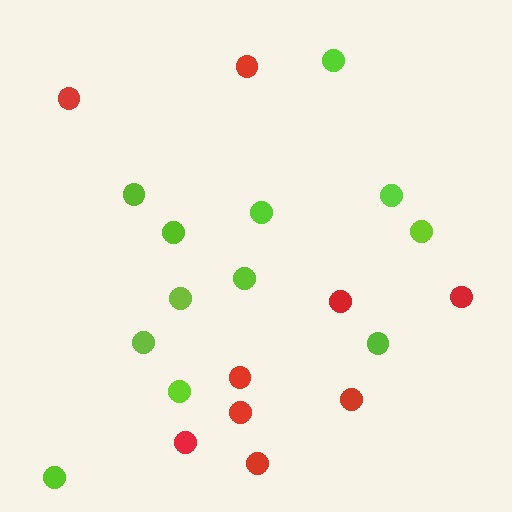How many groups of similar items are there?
There are 2 groups: one group of red circles (9) and one group of lime circles (12).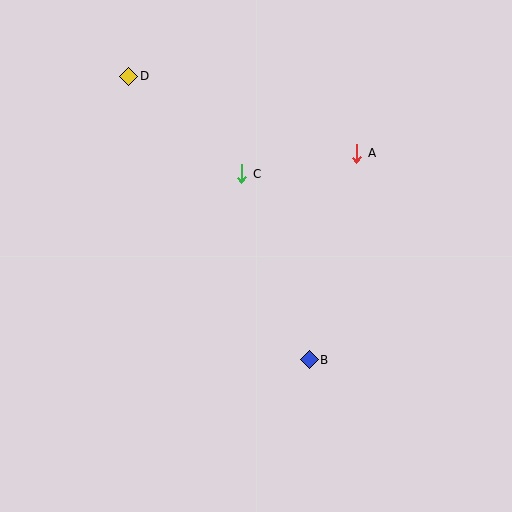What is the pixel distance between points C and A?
The distance between C and A is 117 pixels.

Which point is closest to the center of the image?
Point C at (242, 174) is closest to the center.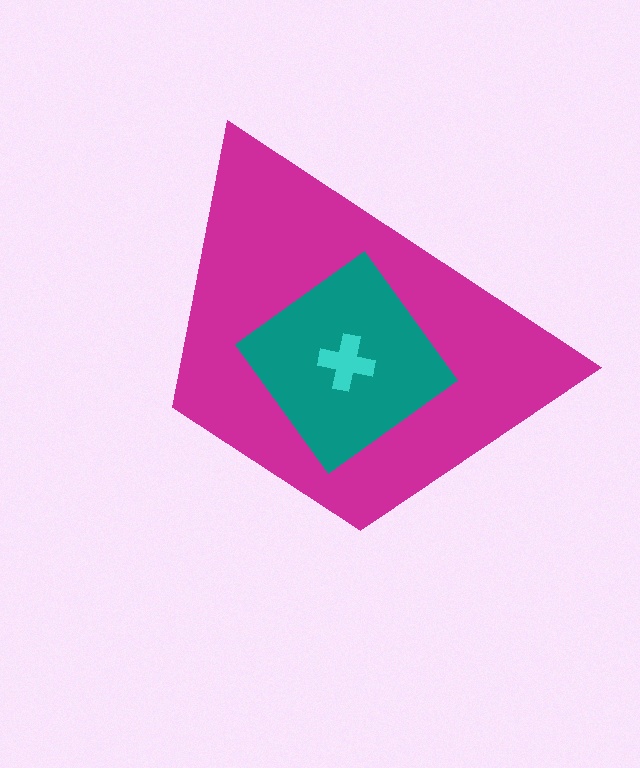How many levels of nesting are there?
3.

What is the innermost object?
The cyan cross.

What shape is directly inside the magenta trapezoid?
The teal diamond.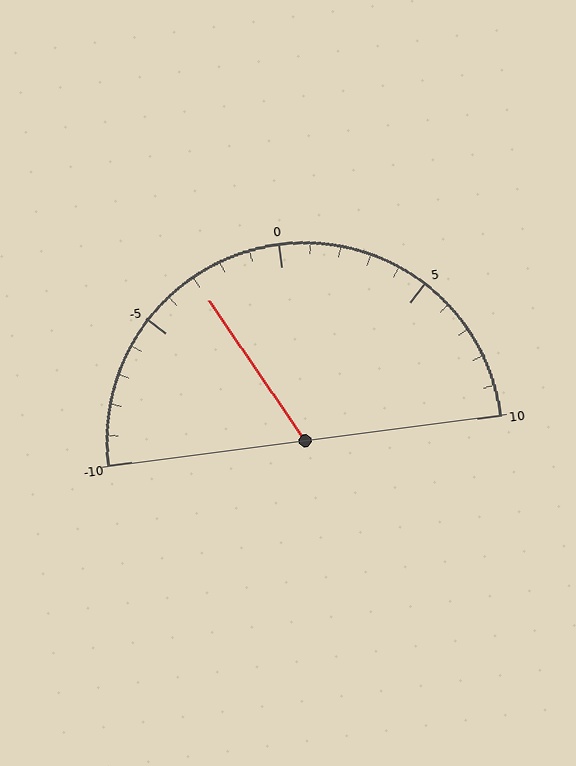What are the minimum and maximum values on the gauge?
The gauge ranges from -10 to 10.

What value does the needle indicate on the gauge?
The needle indicates approximately -3.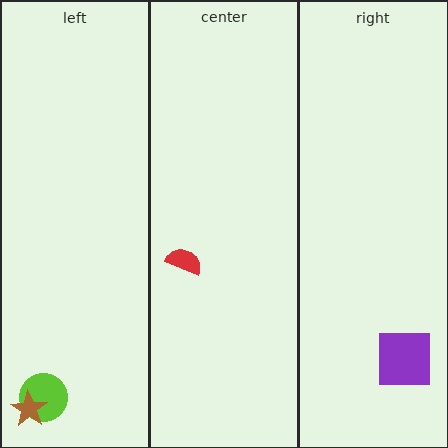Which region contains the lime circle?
The left region.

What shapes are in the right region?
The purple square.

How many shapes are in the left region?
2.